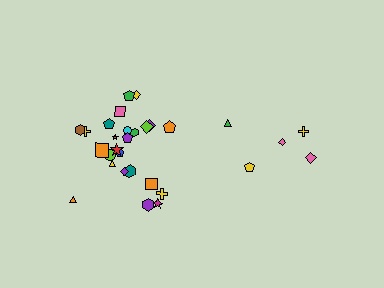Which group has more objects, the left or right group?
The left group.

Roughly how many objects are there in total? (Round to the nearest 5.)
Roughly 30 objects in total.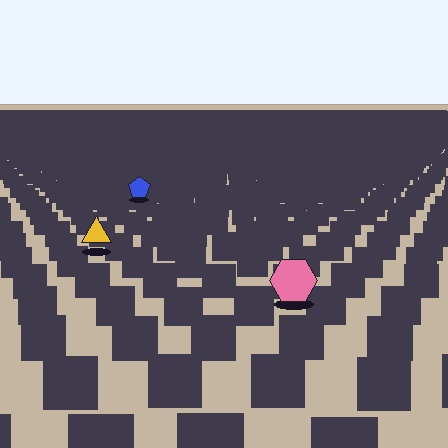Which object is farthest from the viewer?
The blue pentagon is farthest from the viewer. It appears smaller and the ground texture around it is denser.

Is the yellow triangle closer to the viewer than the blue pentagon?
Yes. The yellow triangle is closer — you can tell from the texture gradient: the ground texture is coarser near it.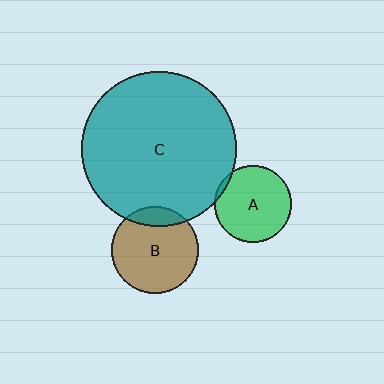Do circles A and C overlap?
Yes.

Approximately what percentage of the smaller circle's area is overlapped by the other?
Approximately 5%.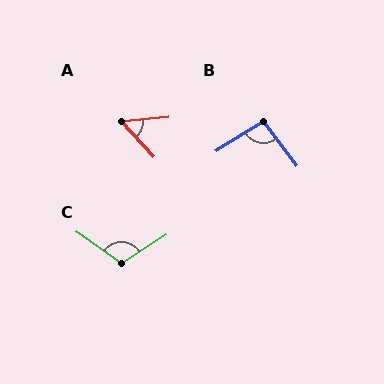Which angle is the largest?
C, at approximately 111 degrees.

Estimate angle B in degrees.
Approximately 95 degrees.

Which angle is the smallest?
A, at approximately 53 degrees.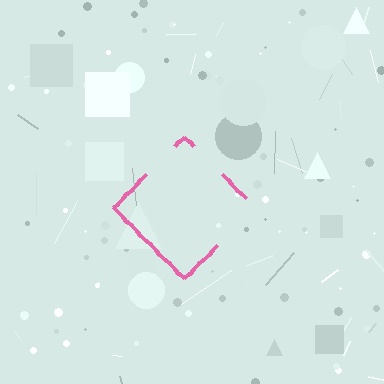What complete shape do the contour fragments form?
The contour fragments form a diamond.